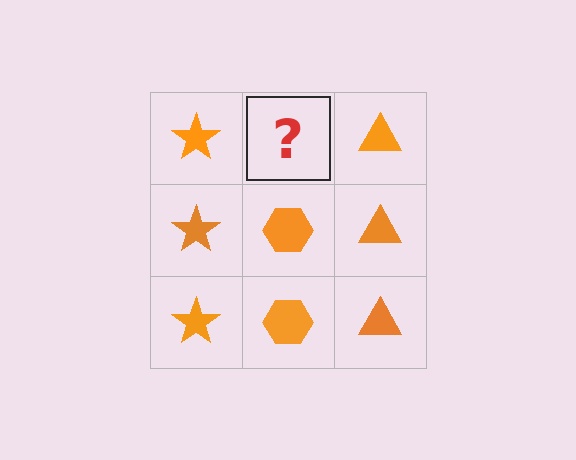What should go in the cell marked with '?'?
The missing cell should contain an orange hexagon.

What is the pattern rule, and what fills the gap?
The rule is that each column has a consistent shape. The gap should be filled with an orange hexagon.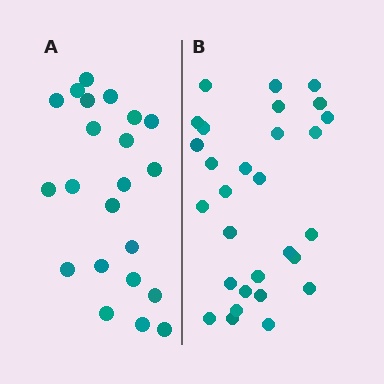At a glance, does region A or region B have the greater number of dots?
Region B (the right region) has more dots.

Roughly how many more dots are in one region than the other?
Region B has roughly 8 or so more dots than region A.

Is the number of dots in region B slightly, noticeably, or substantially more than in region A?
Region B has noticeably more, but not dramatically so. The ratio is roughly 1.3 to 1.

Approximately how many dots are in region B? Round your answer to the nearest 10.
About 30 dots. (The exact count is 29, which rounds to 30.)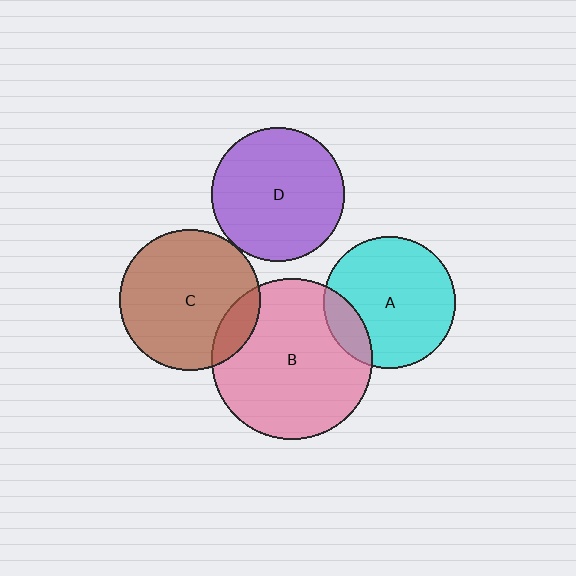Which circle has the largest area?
Circle B (pink).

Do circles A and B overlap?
Yes.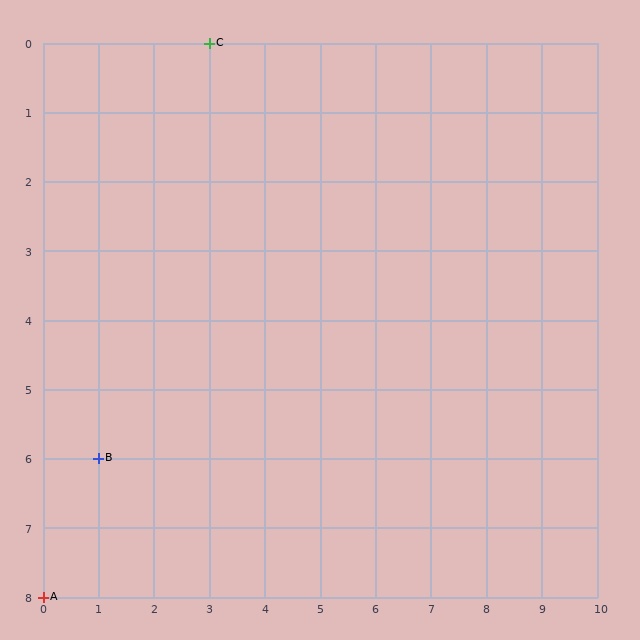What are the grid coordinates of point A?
Point A is at grid coordinates (0, 8).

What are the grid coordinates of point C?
Point C is at grid coordinates (3, 0).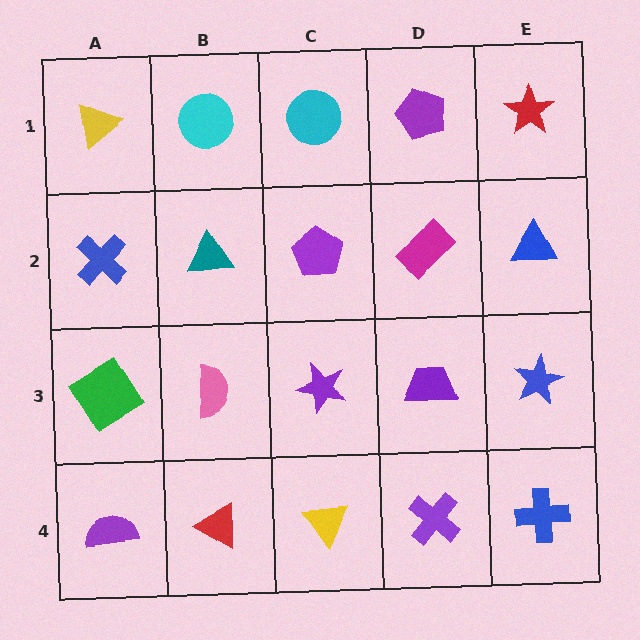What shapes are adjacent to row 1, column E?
A blue triangle (row 2, column E), a purple pentagon (row 1, column D).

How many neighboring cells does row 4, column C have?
3.